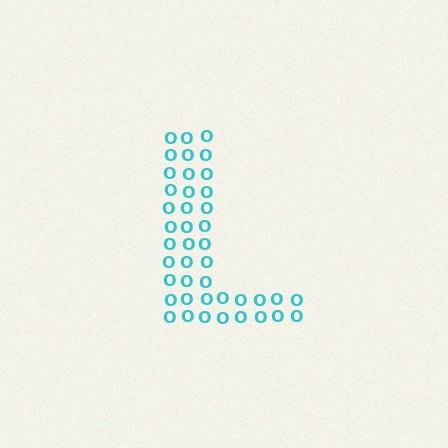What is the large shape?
The large shape is the letter L.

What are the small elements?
The small elements are letter O's.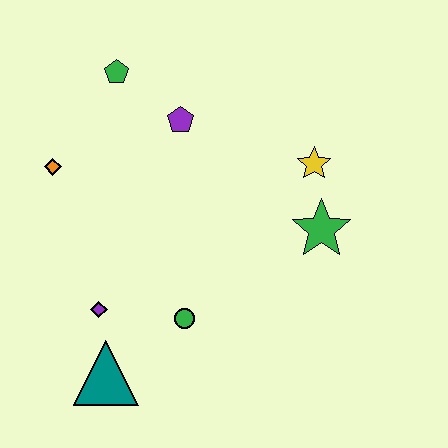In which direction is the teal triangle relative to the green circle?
The teal triangle is to the left of the green circle.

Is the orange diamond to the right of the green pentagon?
No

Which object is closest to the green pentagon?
The purple pentagon is closest to the green pentagon.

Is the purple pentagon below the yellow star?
No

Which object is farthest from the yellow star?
The teal triangle is farthest from the yellow star.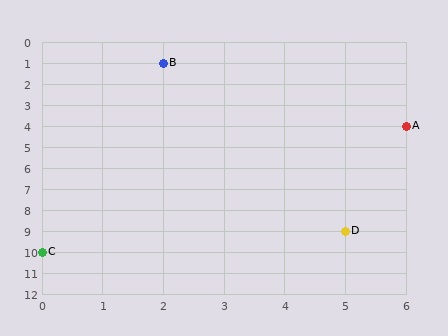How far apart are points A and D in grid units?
Points A and D are 1 column and 5 rows apart (about 5.1 grid units diagonally).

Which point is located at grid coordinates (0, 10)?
Point C is at (0, 10).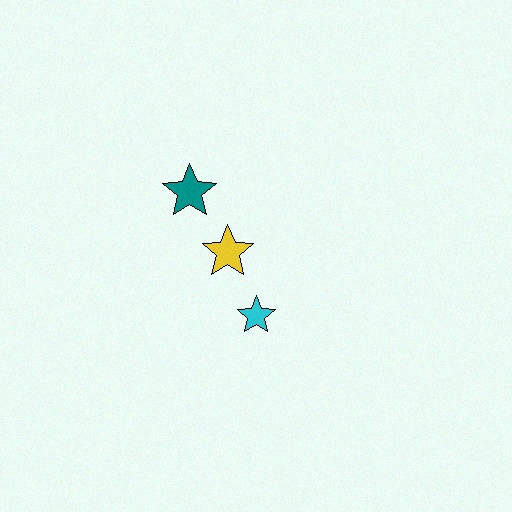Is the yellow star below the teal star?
Yes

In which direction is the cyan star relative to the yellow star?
The cyan star is below the yellow star.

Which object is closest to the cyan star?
The yellow star is closest to the cyan star.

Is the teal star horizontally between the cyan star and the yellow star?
No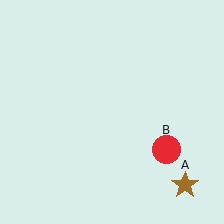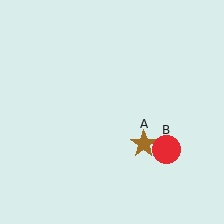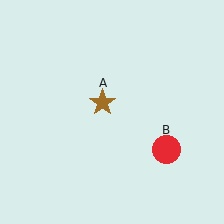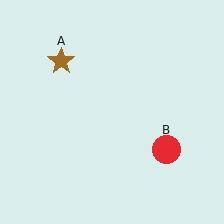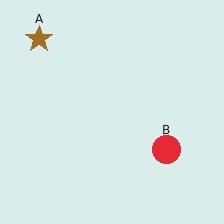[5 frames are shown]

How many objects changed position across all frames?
1 object changed position: brown star (object A).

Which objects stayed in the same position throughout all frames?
Red circle (object B) remained stationary.